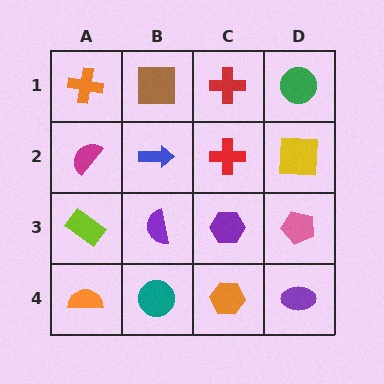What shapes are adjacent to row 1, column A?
A magenta semicircle (row 2, column A), a brown square (row 1, column B).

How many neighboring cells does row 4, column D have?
2.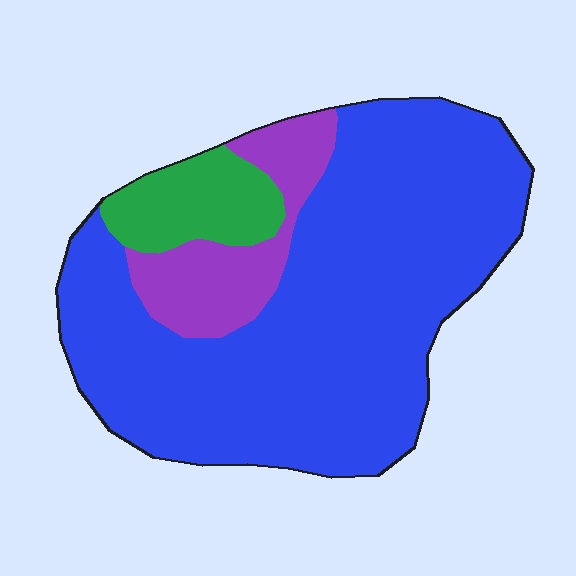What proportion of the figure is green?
Green takes up about one tenth (1/10) of the figure.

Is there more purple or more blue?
Blue.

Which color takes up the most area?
Blue, at roughly 75%.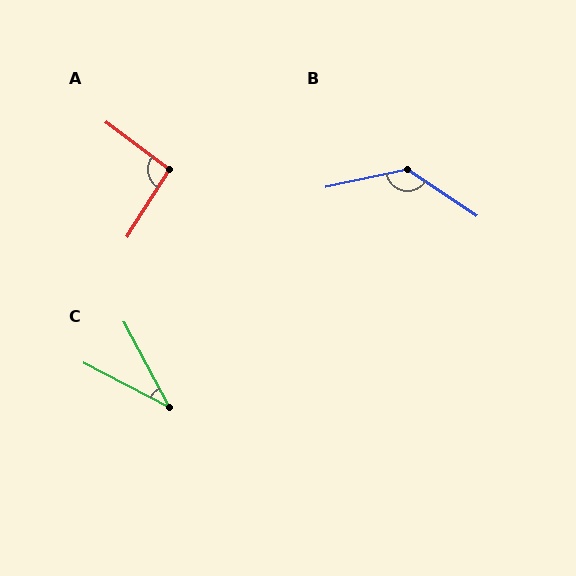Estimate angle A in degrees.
Approximately 94 degrees.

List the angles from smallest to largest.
C (34°), A (94°), B (134°).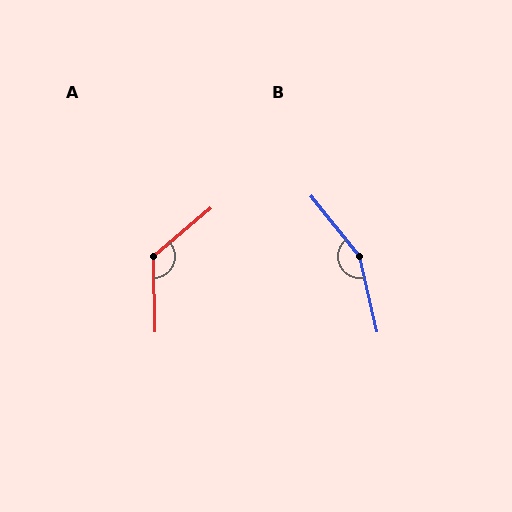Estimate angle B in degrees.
Approximately 154 degrees.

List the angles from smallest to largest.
A (129°), B (154°).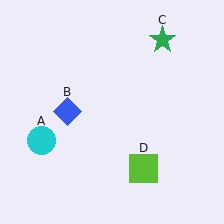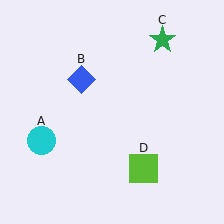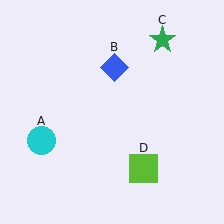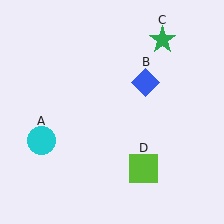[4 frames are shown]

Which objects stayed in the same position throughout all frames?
Cyan circle (object A) and green star (object C) and lime square (object D) remained stationary.